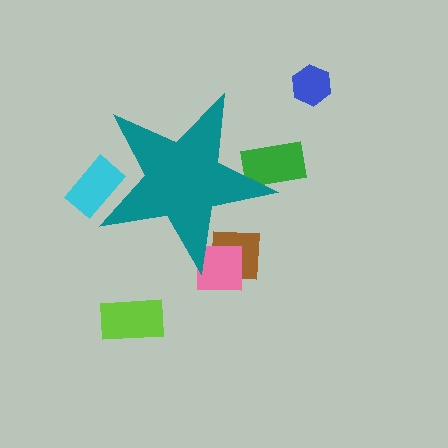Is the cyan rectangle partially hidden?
Yes, the cyan rectangle is partially hidden behind the teal star.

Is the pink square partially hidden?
Yes, the pink square is partially hidden behind the teal star.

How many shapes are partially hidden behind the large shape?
4 shapes are partially hidden.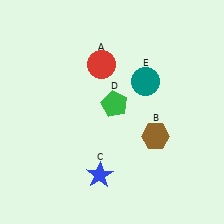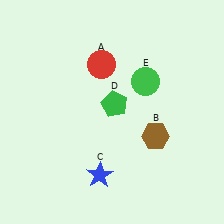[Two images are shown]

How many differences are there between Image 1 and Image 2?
There is 1 difference between the two images.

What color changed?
The circle (E) changed from teal in Image 1 to green in Image 2.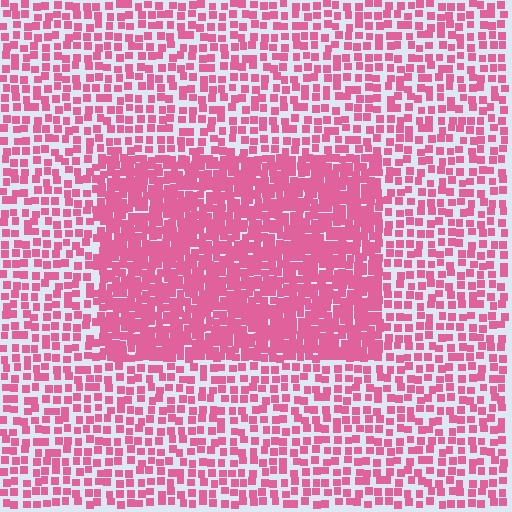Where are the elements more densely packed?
The elements are more densely packed inside the rectangle boundary.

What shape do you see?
I see a rectangle.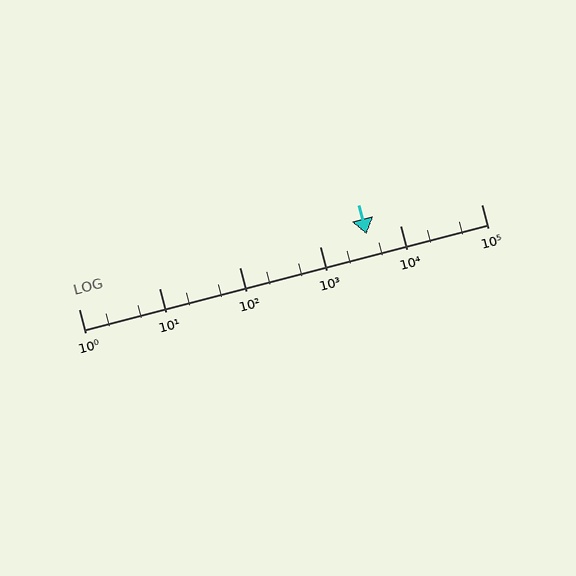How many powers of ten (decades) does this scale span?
The scale spans 5 decades, from 1 to 100000.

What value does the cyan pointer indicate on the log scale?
The pointer indicates approximately 3800.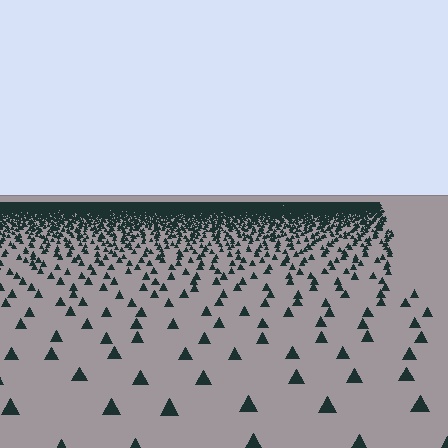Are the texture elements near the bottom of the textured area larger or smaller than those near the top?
Larger. Near the bottom, elements are closer to the viewer and appear at a bigger on-screen size.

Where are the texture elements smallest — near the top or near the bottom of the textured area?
Near the top.